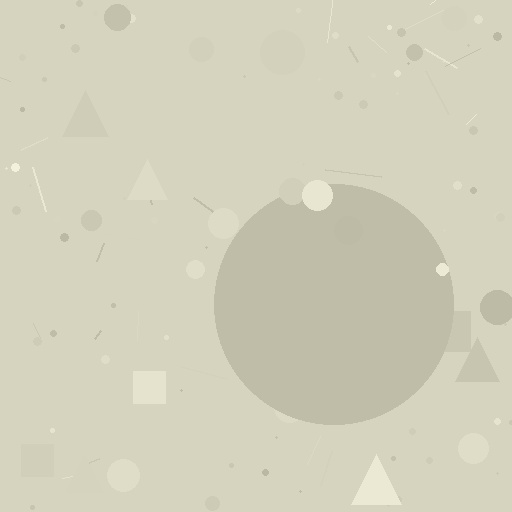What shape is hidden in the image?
A circle is hidden in the image.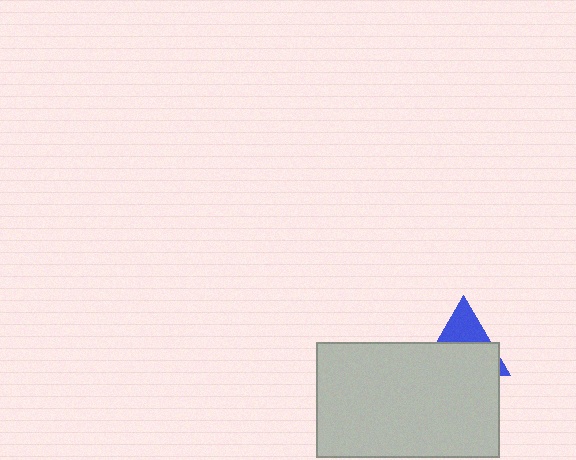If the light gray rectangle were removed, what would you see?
You would see the complete blue triangle.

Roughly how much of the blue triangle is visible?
A small part of it is visible (roughly 37%).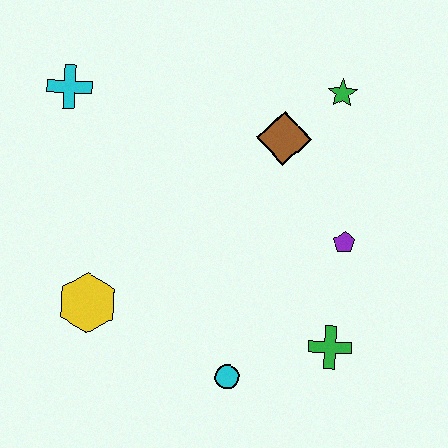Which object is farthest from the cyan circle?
The cyan cross is farthest from the cyan circle.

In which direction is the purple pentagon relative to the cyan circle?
The purple pentagon is above the cyan circle.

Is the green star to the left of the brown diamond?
No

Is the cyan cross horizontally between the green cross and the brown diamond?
No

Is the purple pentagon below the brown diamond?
Yes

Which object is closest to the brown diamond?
The green star is closest to the brown diamond.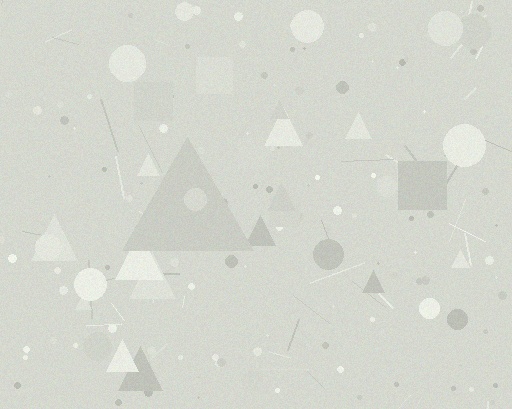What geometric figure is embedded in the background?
A triangle is embedded in the background.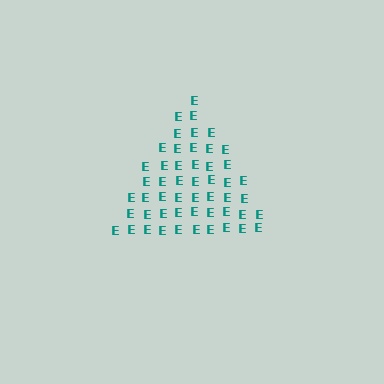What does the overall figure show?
The overall figure shows a triangle.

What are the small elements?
The small elements are letter E's.